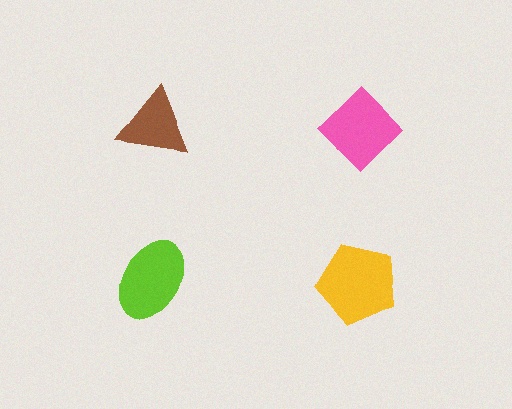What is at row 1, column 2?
A pink diamond.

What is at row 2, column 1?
A lime ellipse.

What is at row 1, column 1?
A brown triangle.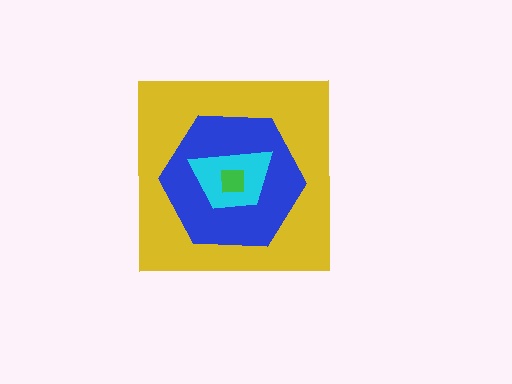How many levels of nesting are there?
4.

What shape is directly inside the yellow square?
The blue hexagon.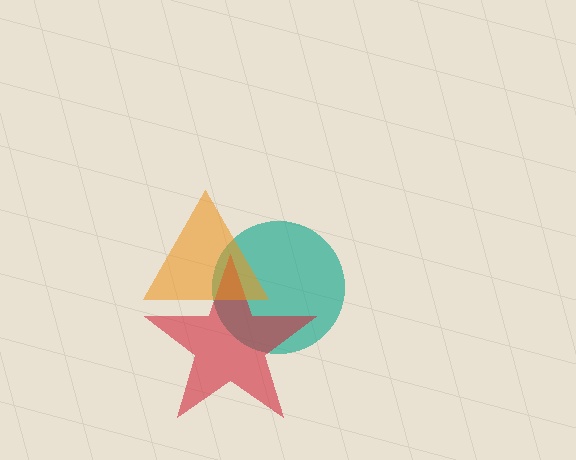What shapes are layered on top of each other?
The layered shapes are: a teal circle, a red star, an orange triangle.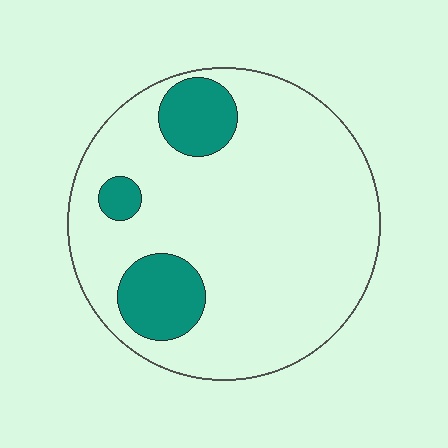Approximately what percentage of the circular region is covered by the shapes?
Approximately 15%.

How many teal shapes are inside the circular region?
3.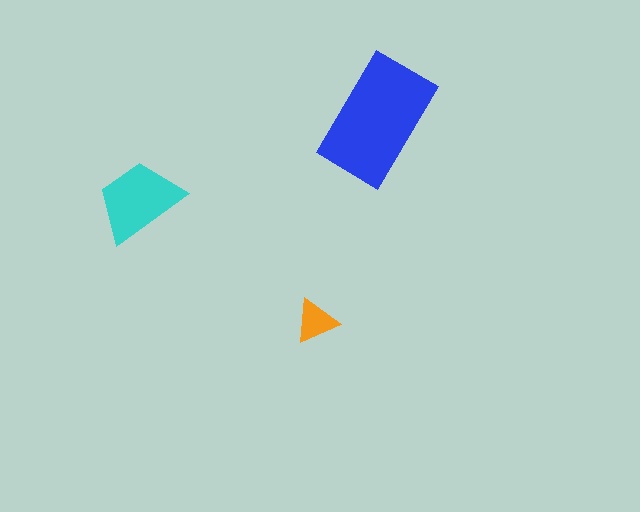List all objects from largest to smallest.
The blue rectangle, the cyan trapezoid, the orange triangle.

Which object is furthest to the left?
The cyan trapezoid is leftmost.